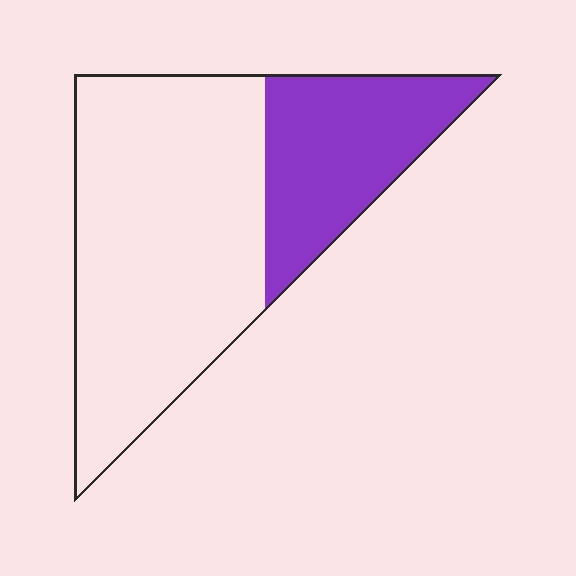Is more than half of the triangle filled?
No.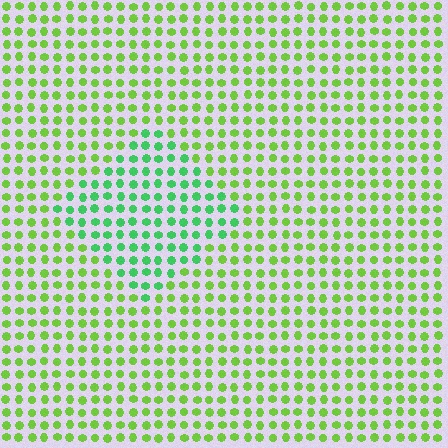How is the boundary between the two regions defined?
The boundary is defined purely by a slight shift in hue (about 36 degrees). Spacing, size, and orientation are identical on both sides.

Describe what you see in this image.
The image is filled with small lime elements in a uniform arrangement. A diamond-shaped region is visible where the elements are tinted to a slightly different hue, forming a subtle color boundary.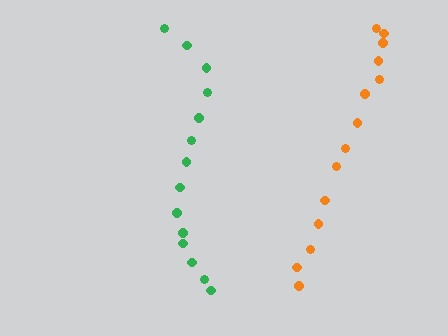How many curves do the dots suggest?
There are 2 distinct paths.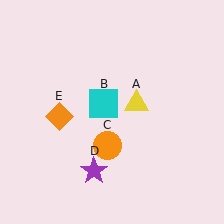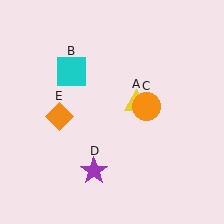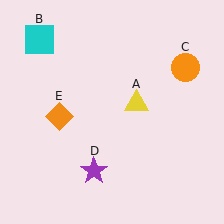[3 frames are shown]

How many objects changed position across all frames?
2 objects changed position: cyan square (object B), orange circle (object C).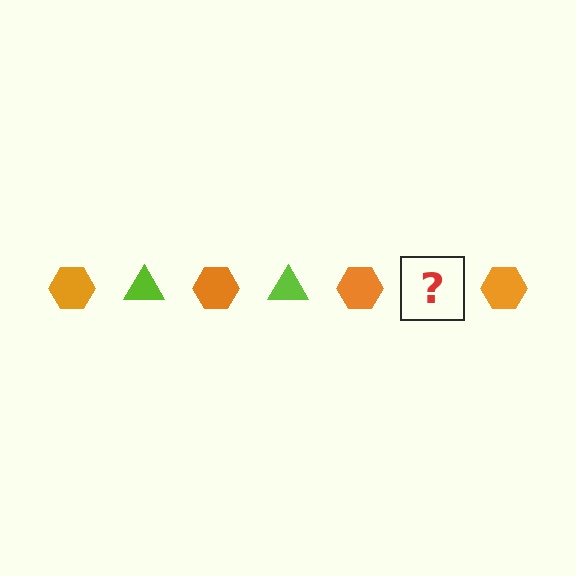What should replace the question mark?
The question mark should be replaced with a lime triangle.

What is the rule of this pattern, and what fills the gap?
The rule is that the pattern alternates between orange hexagon and lime triangle. The gap should be filled with a lime triangle.